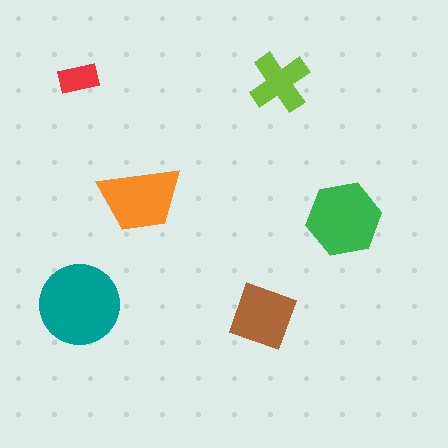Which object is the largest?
The teal circle.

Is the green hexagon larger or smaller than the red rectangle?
Larger.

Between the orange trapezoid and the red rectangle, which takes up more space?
The orange trapezoid.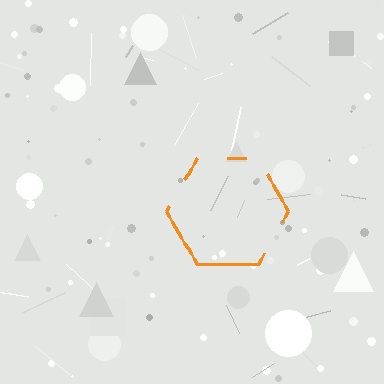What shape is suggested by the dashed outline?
The dashed outline suggests a hexagon.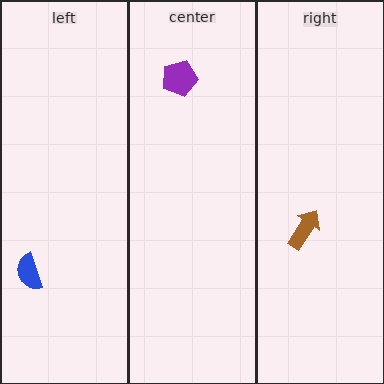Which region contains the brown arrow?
The right region.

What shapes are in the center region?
The purple pentagon.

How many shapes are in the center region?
1.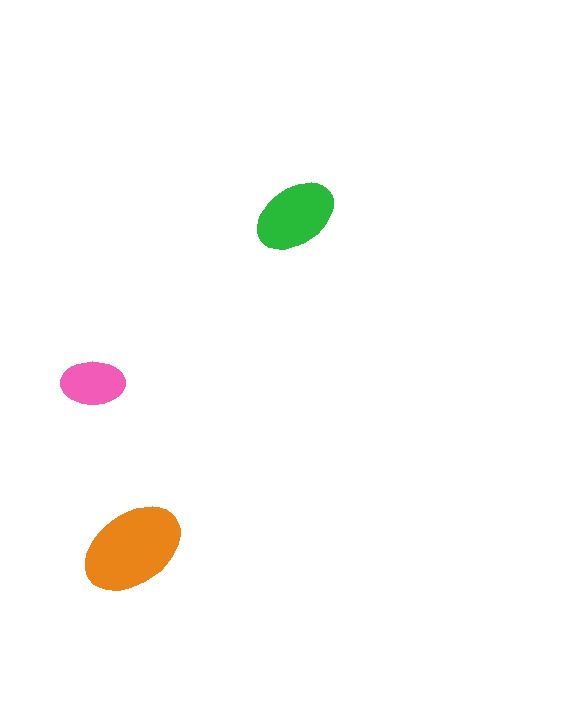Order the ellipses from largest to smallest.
the orange one, the green one, the pink one.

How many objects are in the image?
There are 3 objects in the image.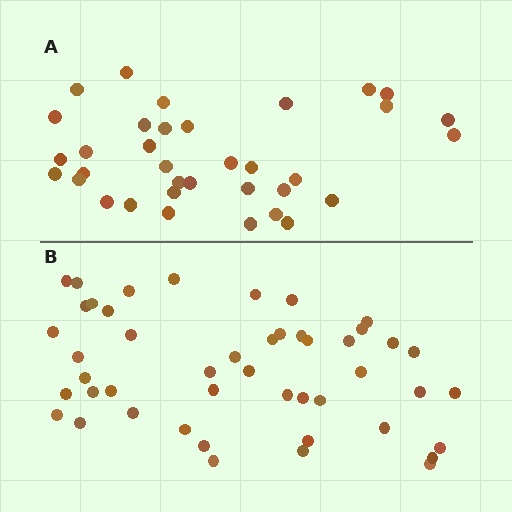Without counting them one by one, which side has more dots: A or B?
Region B (the bottom region) has more dots.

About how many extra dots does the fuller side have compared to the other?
Region B has roughly 12 or so more dots than region A.